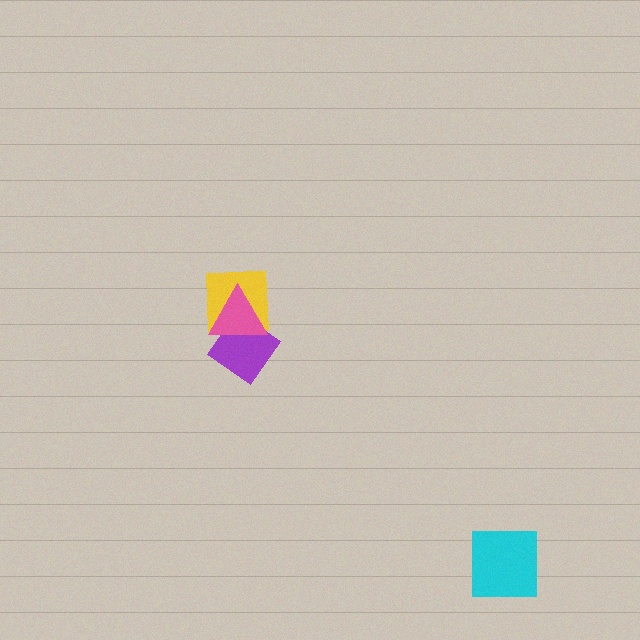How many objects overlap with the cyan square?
0 objects overlap with the cyan square.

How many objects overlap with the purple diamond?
2 objects overlap with the purple diamond.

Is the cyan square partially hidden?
No, no other shape covers it.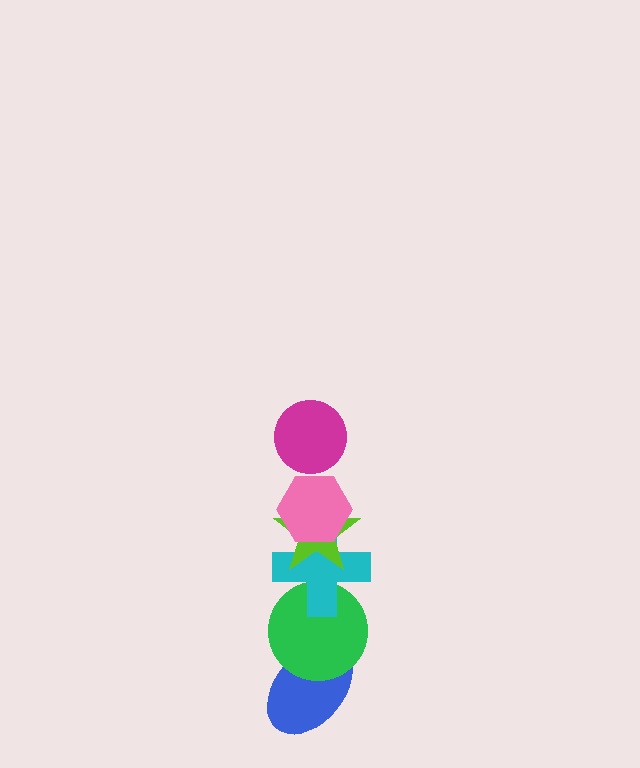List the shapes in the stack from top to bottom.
From top to bottom: the magenta circle, the pink hexagon, the lime star, the cyan cross, the green circle, the blue ellipse.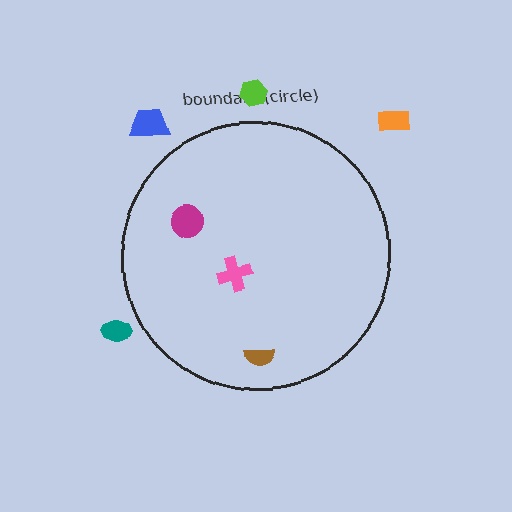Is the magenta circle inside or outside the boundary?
Inside.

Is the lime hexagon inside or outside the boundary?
Outside.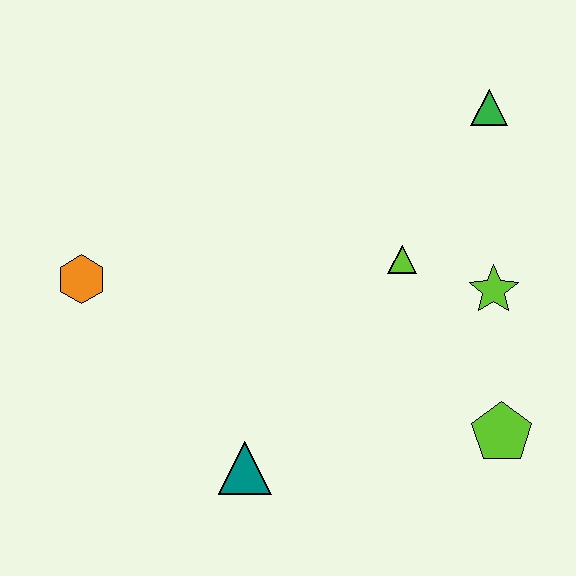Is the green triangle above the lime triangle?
Yes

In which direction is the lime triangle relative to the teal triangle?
The lime triangle is above the teal triangle.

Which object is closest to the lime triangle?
The lime star is closest to the lime triangle.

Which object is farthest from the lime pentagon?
The orange hexagon is farthest from the lime pentagon.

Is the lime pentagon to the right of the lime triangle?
Yes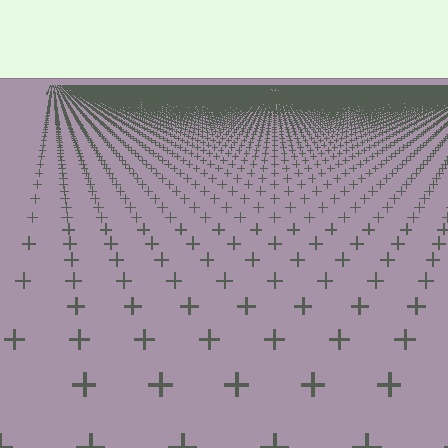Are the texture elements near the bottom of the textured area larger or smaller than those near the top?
Larger. Near the bottom, elements are closer to the viewer and appear at a bigger on-screen size.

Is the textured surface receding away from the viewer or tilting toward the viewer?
The surface is receding away from the viewer. Texture elements get smaller and denser toward the top.